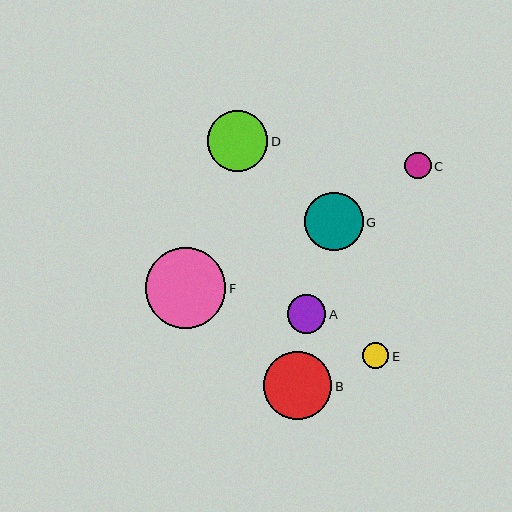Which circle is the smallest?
Circle E is the smallest with a size of approximately 26 pixels.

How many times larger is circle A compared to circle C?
Circle A is approximately 1.5 times the size of circle C.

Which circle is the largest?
Circle F is the largest with a size of approximately 81 pixels.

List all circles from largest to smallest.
From largest to smallest: F, B, D, G, A, C, E.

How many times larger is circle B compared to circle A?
Circle B is approximately 1.8 times the size of circle A.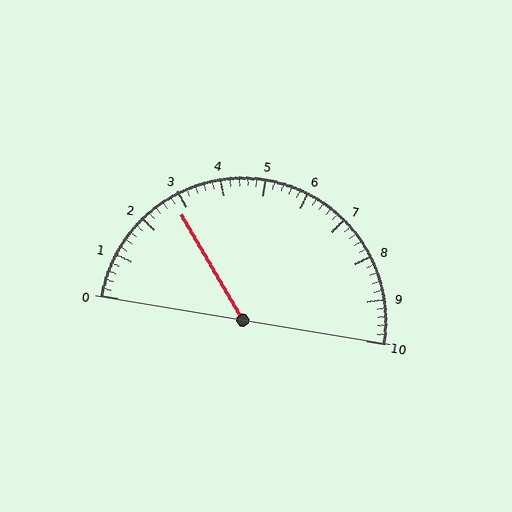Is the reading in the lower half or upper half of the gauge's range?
The reading is in the lower half of the range (0 to 10).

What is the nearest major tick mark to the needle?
The nearest major tick mark is 3.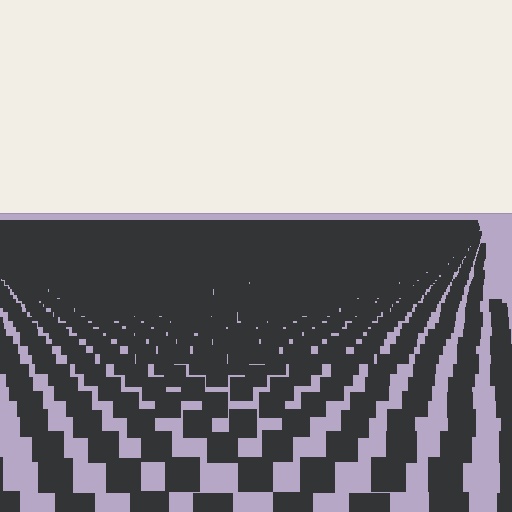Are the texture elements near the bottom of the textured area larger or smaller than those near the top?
Larger. Near the bottom, elements are closer to the viewer and appear at a bigger on-screen size.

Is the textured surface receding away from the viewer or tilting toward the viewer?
The surface is receding away from the viewer. Texture elements get smaller and denser toward the top.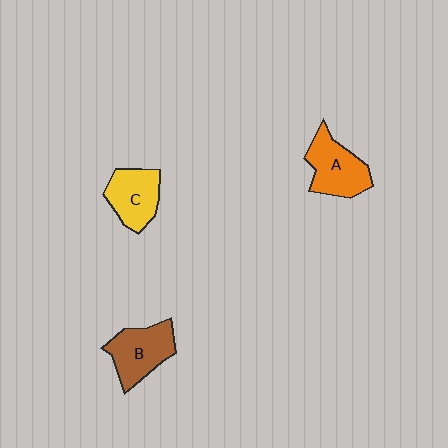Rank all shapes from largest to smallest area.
From largest to smallest: B (brown), A (orange), C (yellow).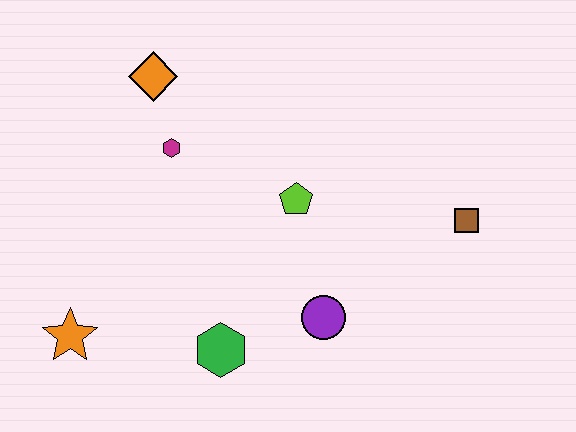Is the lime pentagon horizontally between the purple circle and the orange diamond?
Yes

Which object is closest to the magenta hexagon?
The orange diamond is closest to the magenta hexagon.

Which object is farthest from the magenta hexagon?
The brown square is farthest from the magenta hexagon.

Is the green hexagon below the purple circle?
Yes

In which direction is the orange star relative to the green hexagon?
The orange star is to the left of the green hexagon.